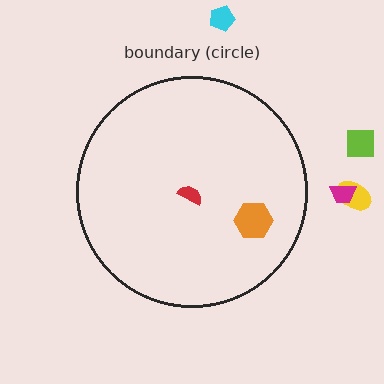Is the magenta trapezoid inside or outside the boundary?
Outside.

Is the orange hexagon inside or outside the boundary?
Inside.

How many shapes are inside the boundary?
2 inside, 4 outside.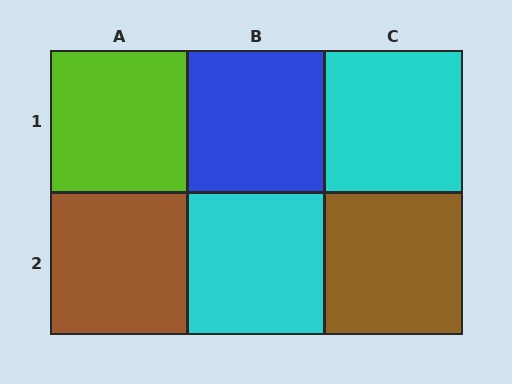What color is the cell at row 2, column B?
Cyan.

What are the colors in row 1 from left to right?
Lime, blue, cyan.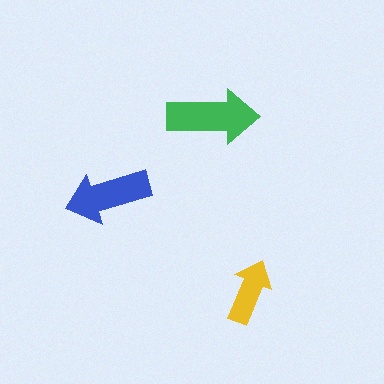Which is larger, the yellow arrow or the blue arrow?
The blue one.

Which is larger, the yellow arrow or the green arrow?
The green one.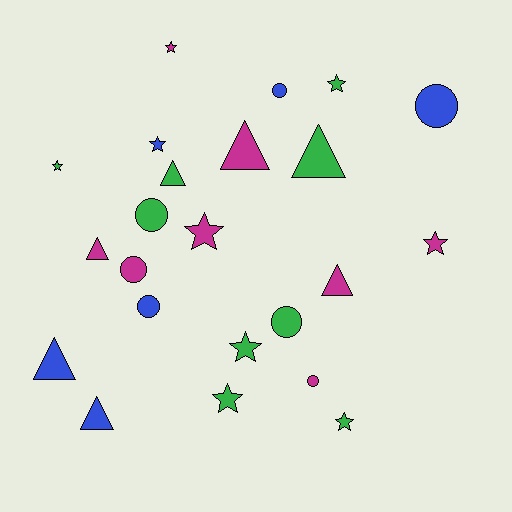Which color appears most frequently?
Green, with 9 objects.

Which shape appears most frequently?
Star, with 9 objects.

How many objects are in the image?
There are 23 objects.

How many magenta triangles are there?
There are 3 magenta triangles.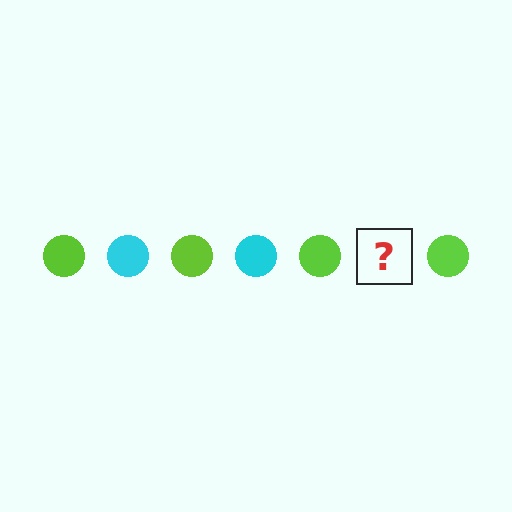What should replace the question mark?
The question mark should be replaced with a cyan circle.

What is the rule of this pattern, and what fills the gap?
The rule is that the pattern cycles through lime, cyan circles. The gap should be filled with a cyan circle.